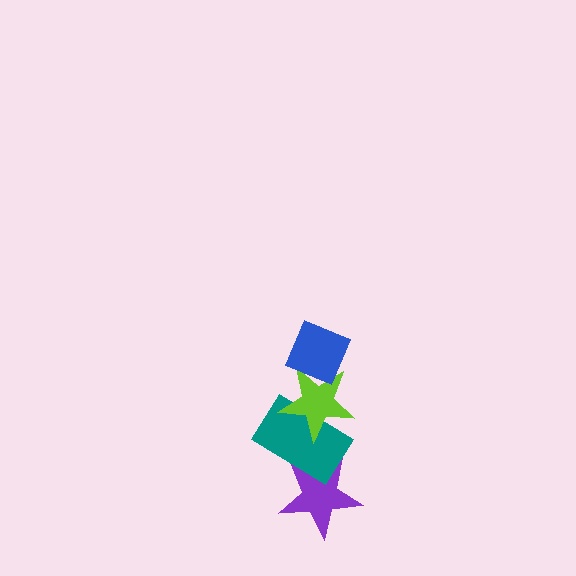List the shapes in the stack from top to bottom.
From top to bottom: the blue diamond, the lime star, the teal rectangle, the purple star.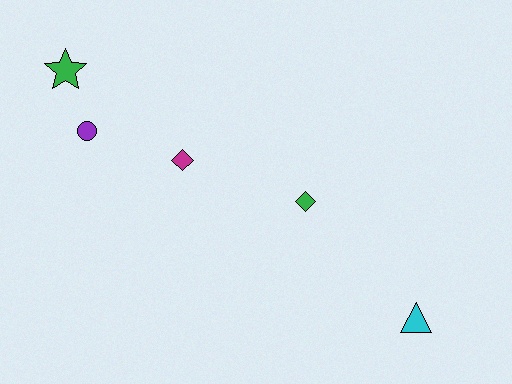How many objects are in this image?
There are 5 objects.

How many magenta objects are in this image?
There is 1 magenta object.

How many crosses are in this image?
There are no crosses.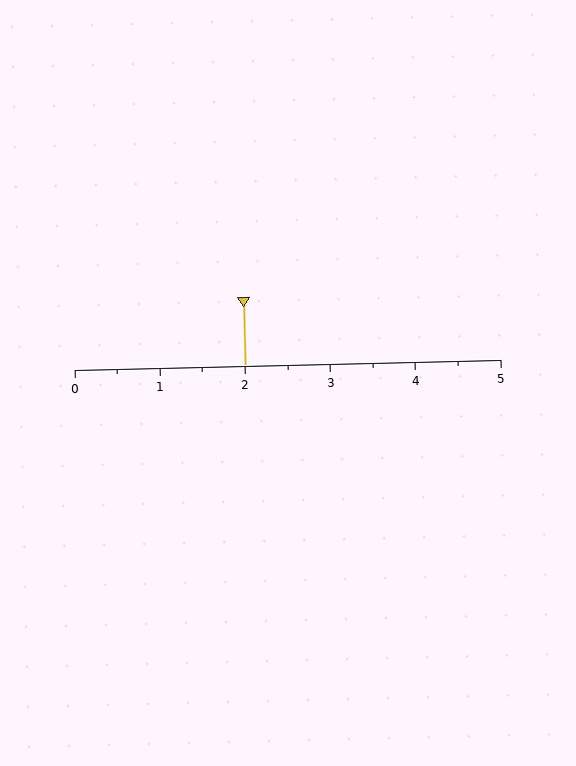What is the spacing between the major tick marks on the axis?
The major ticks are spaced 1 apart.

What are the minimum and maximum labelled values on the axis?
The axis runs from 0 to 5.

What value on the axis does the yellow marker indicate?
The marker indicates approximately 2.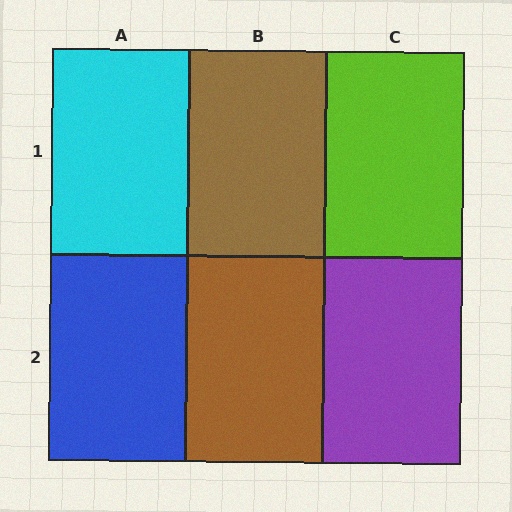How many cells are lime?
1 cell is lime.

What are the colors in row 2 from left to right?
Blue, brown, purple.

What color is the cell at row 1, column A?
Cyan.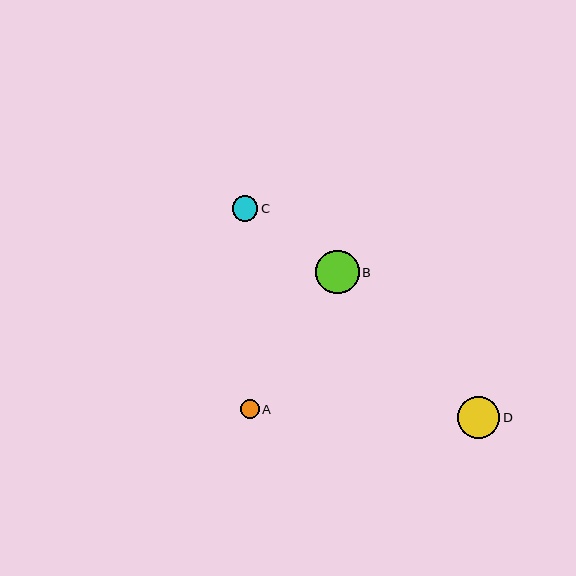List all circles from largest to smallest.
From largest to smallest: B, D, C, A.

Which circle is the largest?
Circle B is the largest with a size of approximately 43 pixels.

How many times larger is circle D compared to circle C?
Circle D is approximately 1.6 times the size of circle C.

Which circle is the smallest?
Circle A is the smallest with a size of approximately 19 pixels.